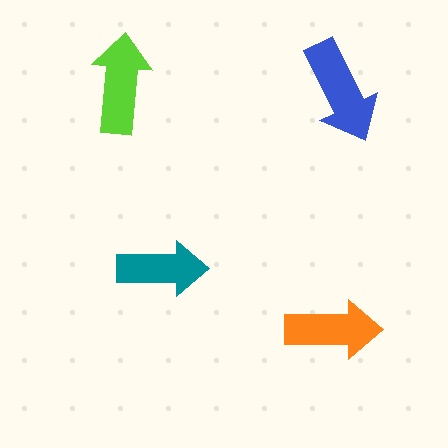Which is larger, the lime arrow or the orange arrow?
The lime one.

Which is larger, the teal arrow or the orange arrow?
The orange one.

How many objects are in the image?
There are 4 objects in the image.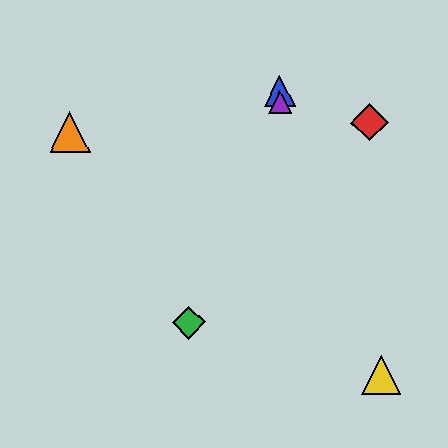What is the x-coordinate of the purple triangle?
The purple triangle is at x≈280.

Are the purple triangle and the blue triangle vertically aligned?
Yes, both are at x≈280.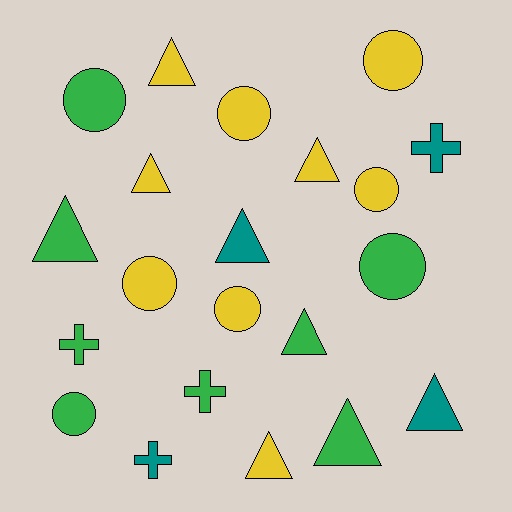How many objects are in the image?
There are 21 objects.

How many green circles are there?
There are 3 green circles.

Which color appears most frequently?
Yellow, with 9 objects.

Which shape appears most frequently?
Triangle, with 9 objects.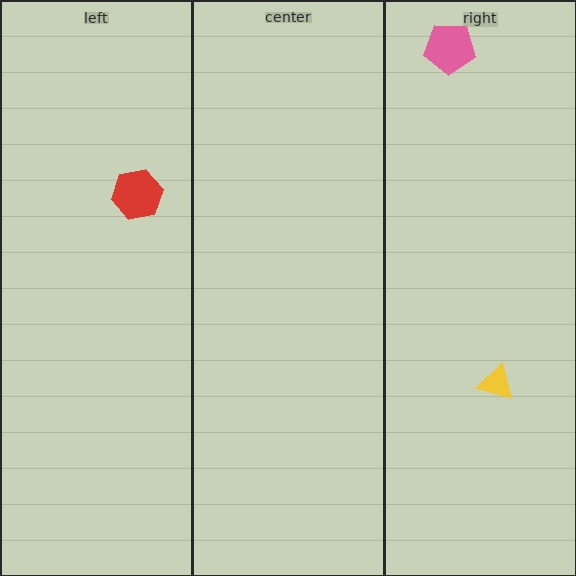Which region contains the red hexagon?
The left region.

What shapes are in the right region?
The yellow triangle, the pink pentagon.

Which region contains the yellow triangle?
The right region.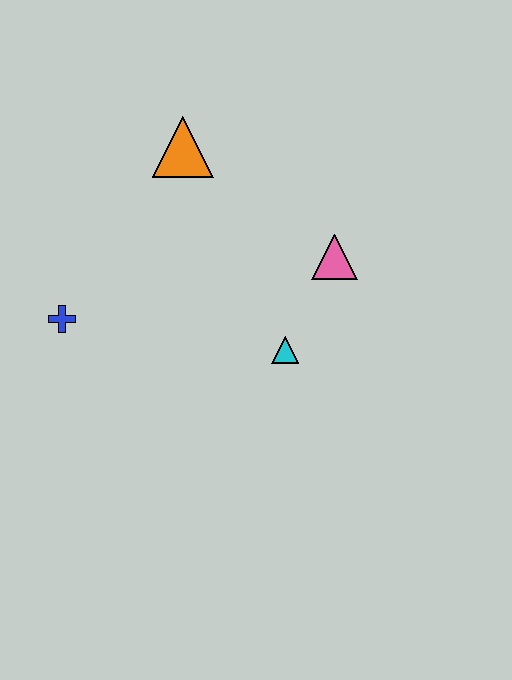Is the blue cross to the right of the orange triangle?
No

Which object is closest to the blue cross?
The orange triangle is closest to the blue cross.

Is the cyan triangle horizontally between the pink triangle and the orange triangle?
Yes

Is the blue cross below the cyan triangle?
No